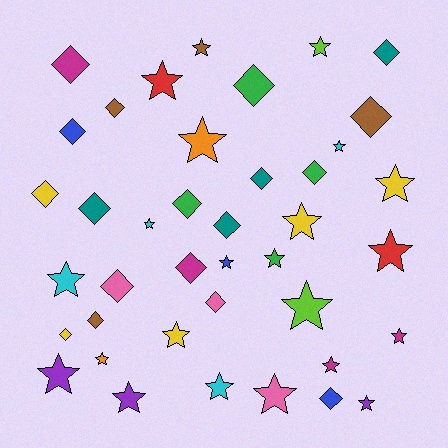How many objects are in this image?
There are 40 objects.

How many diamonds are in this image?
There are 18 diamonds.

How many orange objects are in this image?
There are 2 orange objects.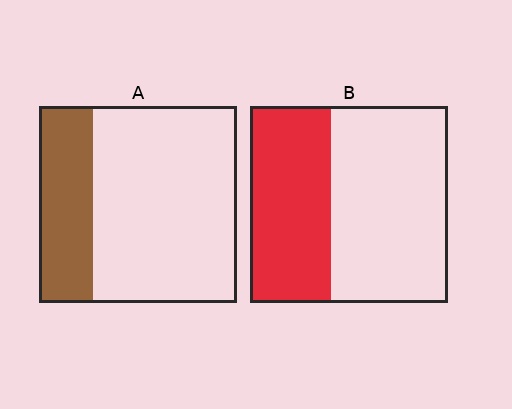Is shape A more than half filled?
No.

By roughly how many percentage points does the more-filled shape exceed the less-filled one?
By roughly 15 percentage points (B over A).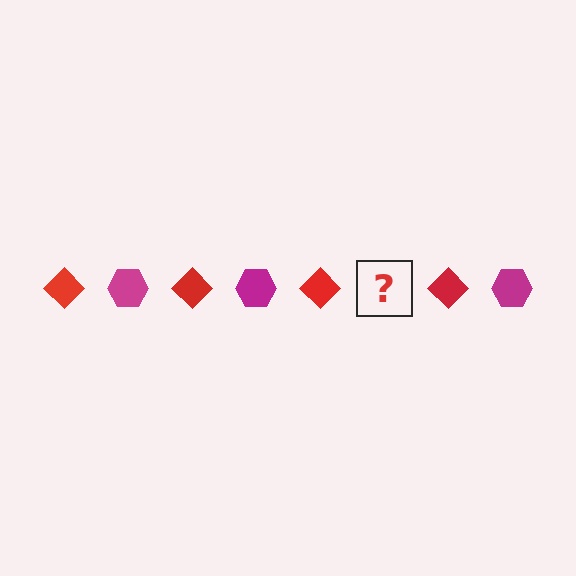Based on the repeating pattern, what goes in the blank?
The blank should be a magenta hexagon.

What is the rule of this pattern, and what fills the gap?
The rule is that the pattern alternates between red diamond and magenta hexagon. The gap should be filled with a magenta hexagon.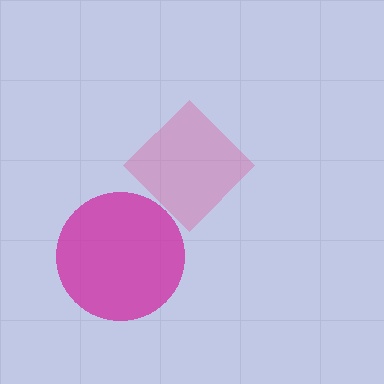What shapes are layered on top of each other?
The layered shapes are: a magenta circle, a pink diamond.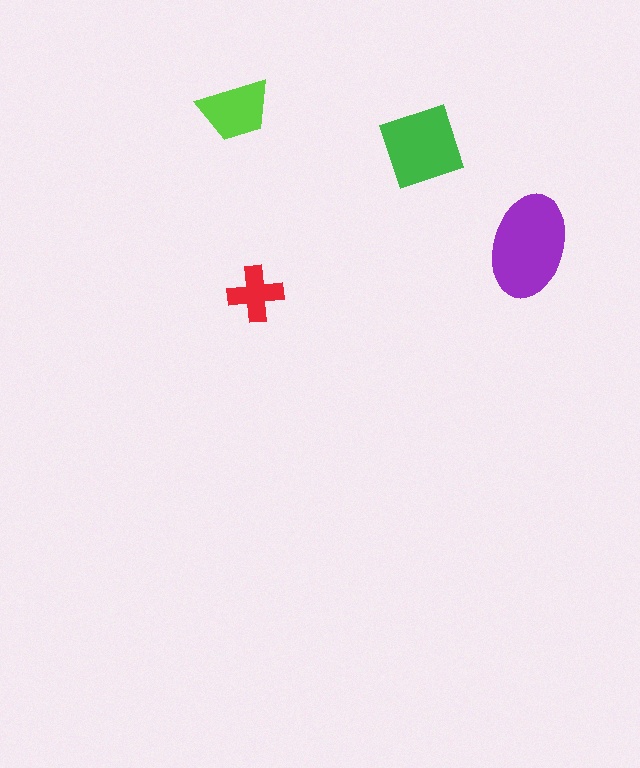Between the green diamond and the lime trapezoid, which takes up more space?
The green diamond.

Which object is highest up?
The lime trapezoid is topmost.